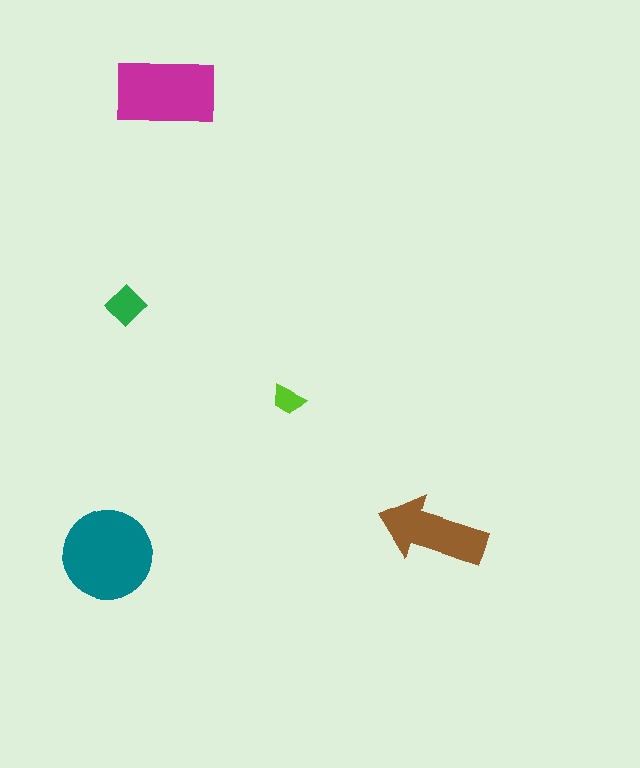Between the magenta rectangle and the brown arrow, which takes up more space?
The magenta rectangle.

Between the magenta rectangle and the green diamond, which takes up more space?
The magenta rectangle.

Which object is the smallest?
The lime trapezoid.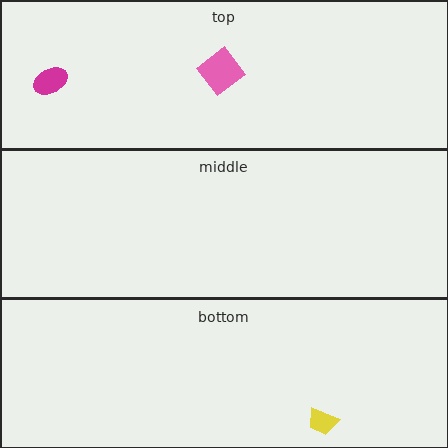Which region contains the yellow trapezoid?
The bottom region.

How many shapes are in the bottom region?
1.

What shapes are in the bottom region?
The yellow trapezoid.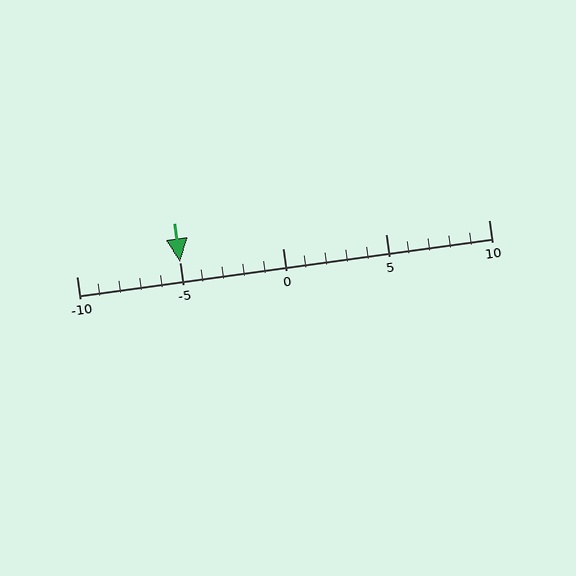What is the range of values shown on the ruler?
The ruler shows values from -10 to 10.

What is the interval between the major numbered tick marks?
The major tick marks are spaced 5 units apart.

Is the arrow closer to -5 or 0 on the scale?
The arrow is closer to -5.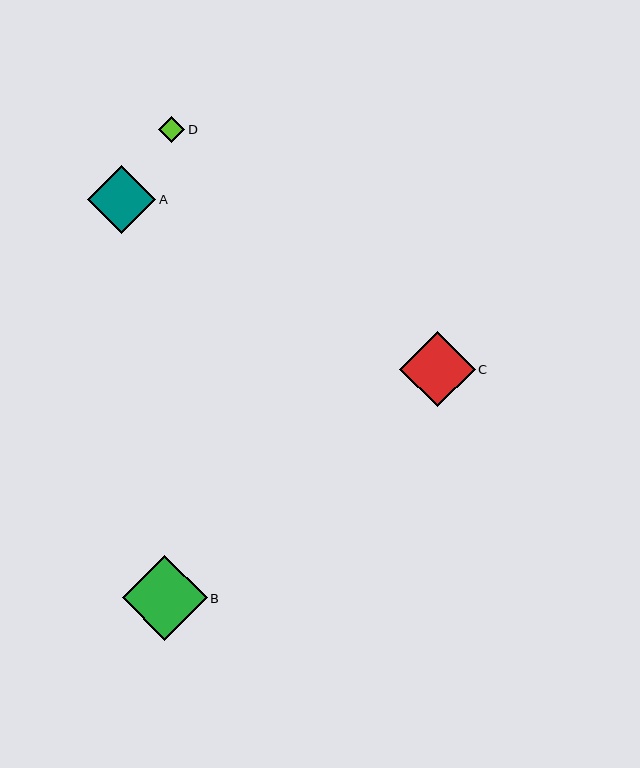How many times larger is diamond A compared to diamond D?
Diamond A is approximately 2.6 times the size of diamond D.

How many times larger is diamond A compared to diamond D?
Diamond A is approximately 2.6 times the size of diamond D.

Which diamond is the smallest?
Diamond D is the smallest with a size of approximately 26 pixels.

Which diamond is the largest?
Diamond B is the largest with a size of approximately 84 pixels.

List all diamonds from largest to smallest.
From largest to smallest: B, C, A, D.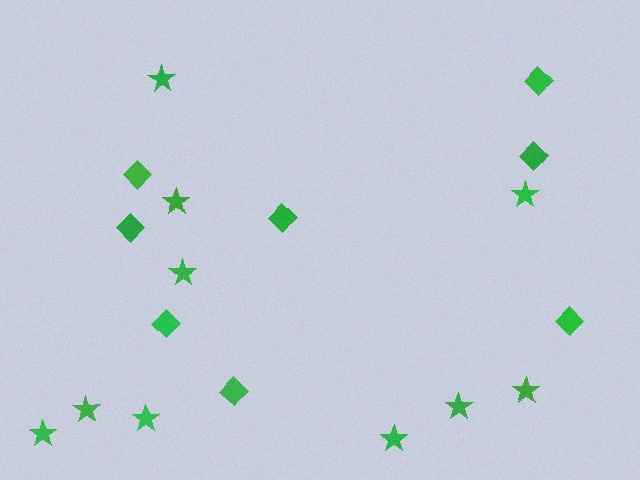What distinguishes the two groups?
There are 2 groups: one group of diamonds (8) and one group of stars (10).